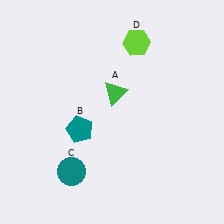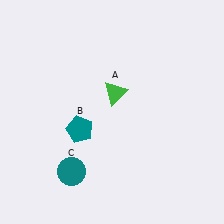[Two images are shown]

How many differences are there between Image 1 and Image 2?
There is 1 difference between the two images.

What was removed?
The lime hexagon (D) was removed in Image 2.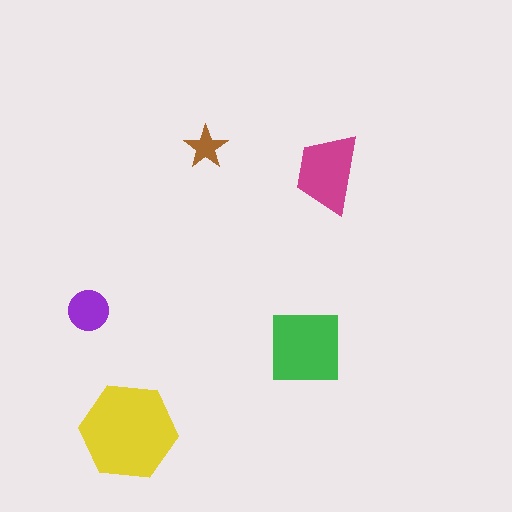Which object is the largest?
The yellow hexagon.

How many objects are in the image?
There are 5 objects in the image.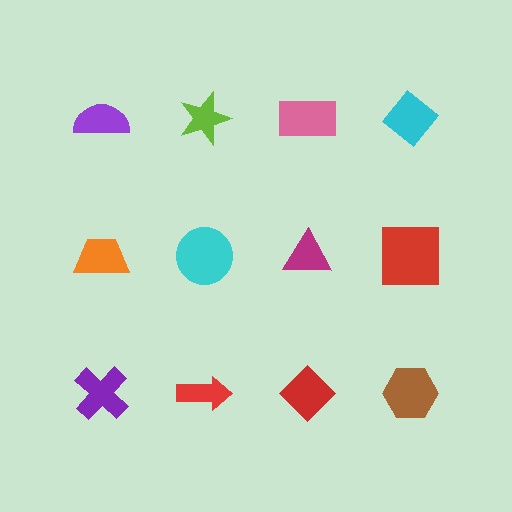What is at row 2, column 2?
A cyan circle.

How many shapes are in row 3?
4 shapes.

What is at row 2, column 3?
A magenta triangle.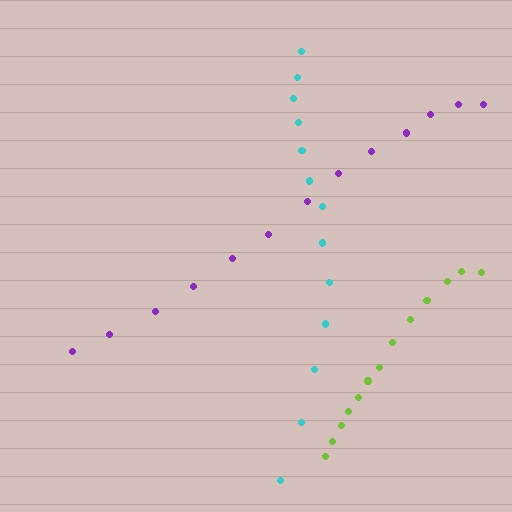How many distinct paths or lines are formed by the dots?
There are 3 distinct paths.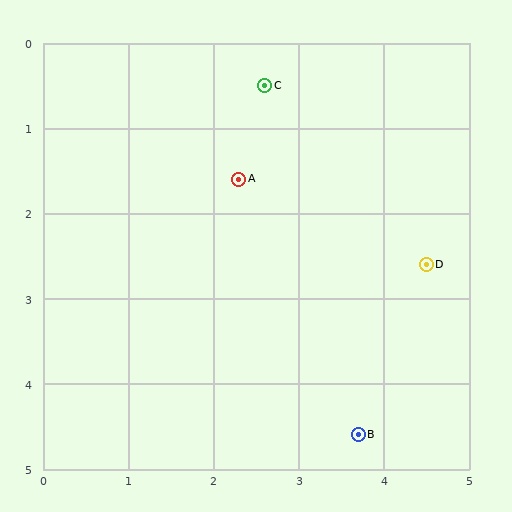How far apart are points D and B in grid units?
Points D and B are about 2.2 grid units apart.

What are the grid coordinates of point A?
Point A is at approximately (2.3, 1.6).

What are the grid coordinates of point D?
Point D is at approximately (4.5, 2.6).